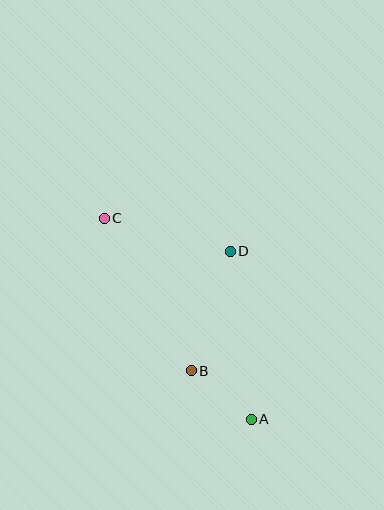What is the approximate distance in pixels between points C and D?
The distance between C and D is approximately 130 pixels.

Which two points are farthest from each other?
Points A and C are farthest from each other.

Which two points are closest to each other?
Points A and B are closest to each other.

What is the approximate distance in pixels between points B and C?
The distance between B and C is approximately 176 pixels.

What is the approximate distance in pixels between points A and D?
The distance between A and D is approximately 169 pixels.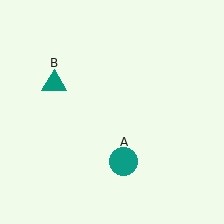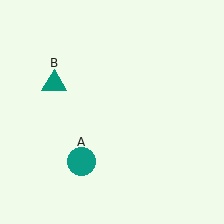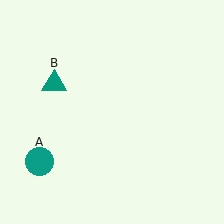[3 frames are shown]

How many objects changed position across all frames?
1 object changed position: teal circle (object A).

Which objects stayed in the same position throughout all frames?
Teal triangle (object B) remained stationary.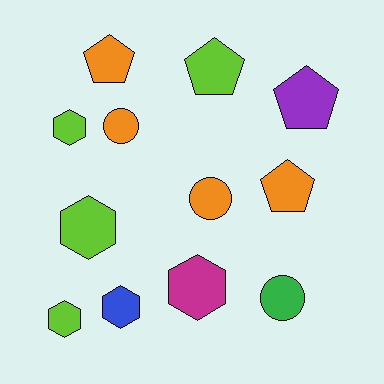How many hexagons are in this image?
There are 5 hexagons.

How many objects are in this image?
There are 12 objects.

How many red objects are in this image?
There are no red objects.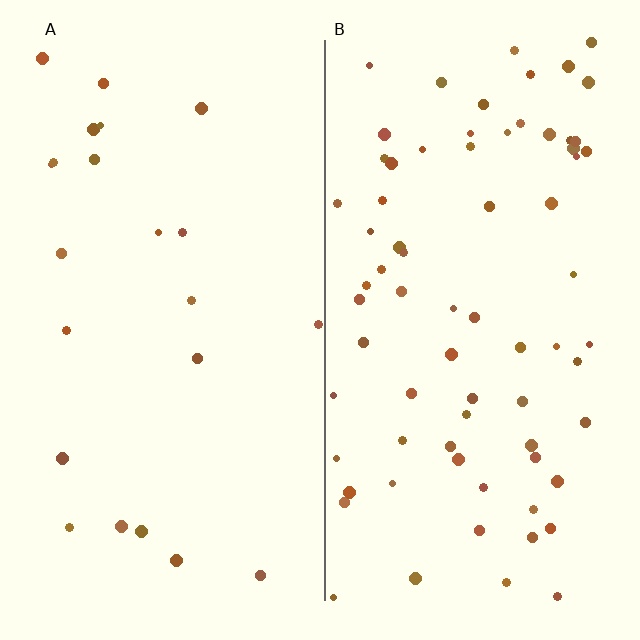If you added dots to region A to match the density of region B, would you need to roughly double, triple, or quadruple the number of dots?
Approximately triple.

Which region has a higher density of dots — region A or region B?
B (the right).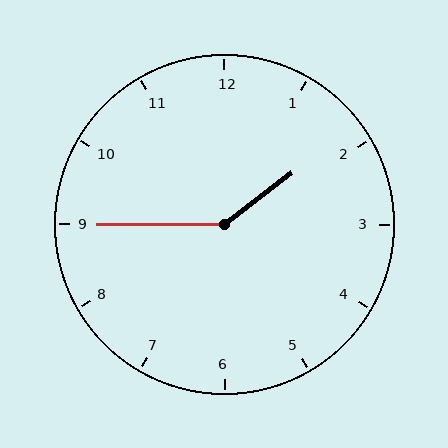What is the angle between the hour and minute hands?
Approximately 142 degrees.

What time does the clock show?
1:45.